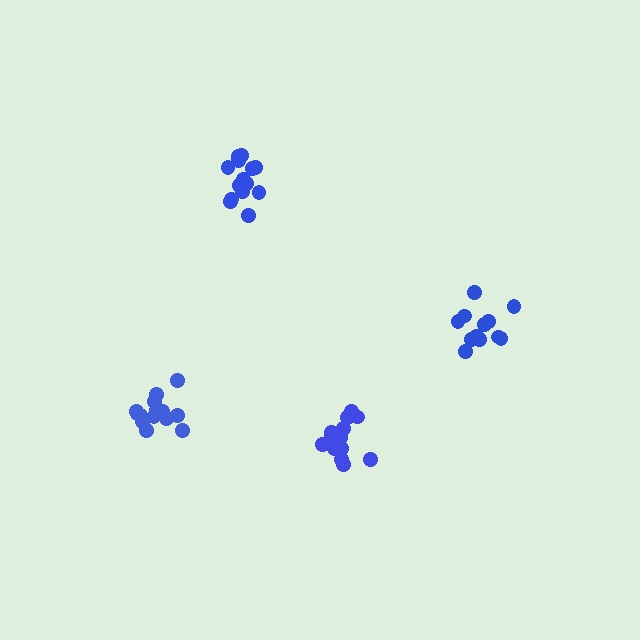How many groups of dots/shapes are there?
There are 4 groups.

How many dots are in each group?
Group 1: 13 dots, Group 2: 12 dots, Group 3: 14 dots, Group 4: 14 dots (53 total).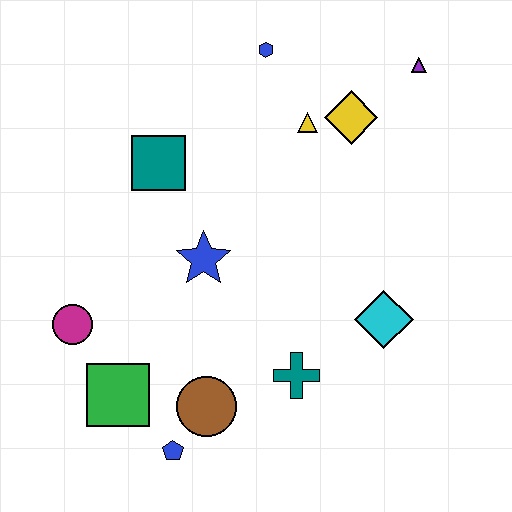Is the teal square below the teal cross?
No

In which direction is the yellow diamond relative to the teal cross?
The yellow diamond is above the teal cross.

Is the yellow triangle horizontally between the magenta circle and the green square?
No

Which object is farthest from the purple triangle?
The blue pentagon is farthest from the purple triangle.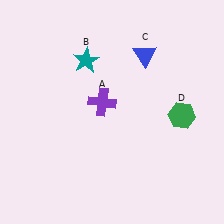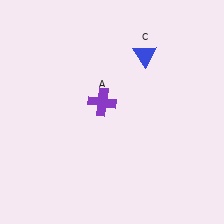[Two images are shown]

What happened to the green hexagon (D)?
The green hexagon (D) was removed in Image 2. It was in the bottom-right area of Image 1.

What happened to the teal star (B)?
The teal star (B) was removed in Image 2. It was in the top-left area of Image 1.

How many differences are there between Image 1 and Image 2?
There are 2 differences between the two images.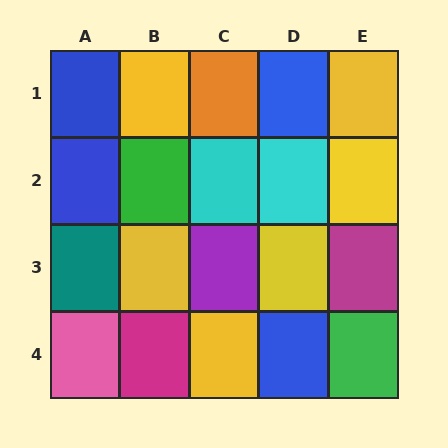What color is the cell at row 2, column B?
Green.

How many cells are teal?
1 cell is teal.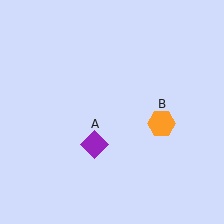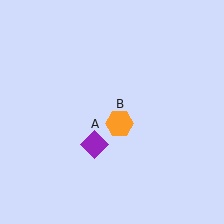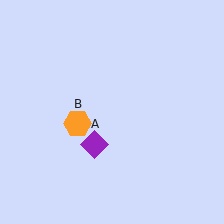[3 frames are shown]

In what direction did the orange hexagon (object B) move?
The orange hexagon (object B) moved left.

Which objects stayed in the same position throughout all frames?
Purple diamond (object A) remained stationary.